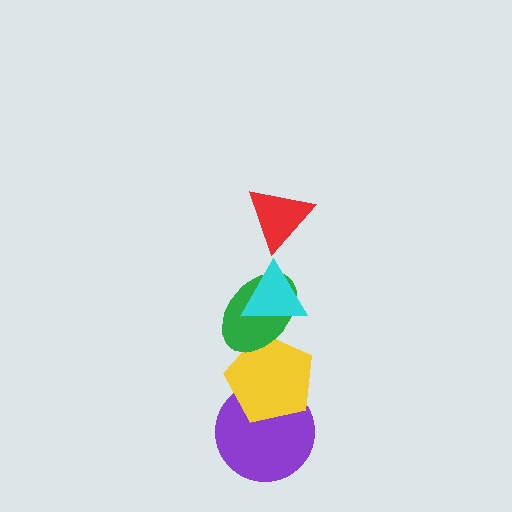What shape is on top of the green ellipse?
The cyan triangle is on top of the green ellipse.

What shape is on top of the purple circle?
The yellow pentagon is on top of the purple circle.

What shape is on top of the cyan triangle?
The red triangle is on top of the cyan triangle.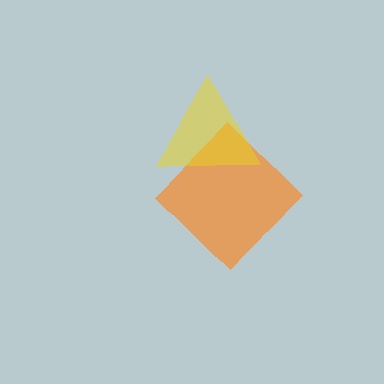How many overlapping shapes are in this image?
There are 2 overlapping shapes in the image.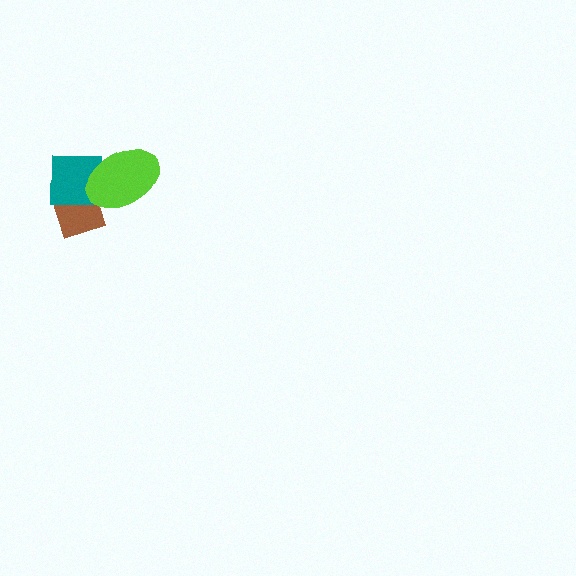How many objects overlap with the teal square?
2 objects overlap with the teal square.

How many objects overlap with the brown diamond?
2 objects overlap with the brown diamond.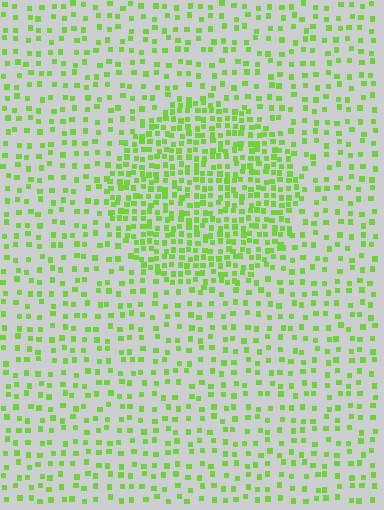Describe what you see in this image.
The image contains small lime elements arranged at two different densities. A circle-shaped region is visible where the elements are more densely packed than the surrounding area.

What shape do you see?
I see a circle.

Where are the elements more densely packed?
The elements are more densely packed inside the circle boundary.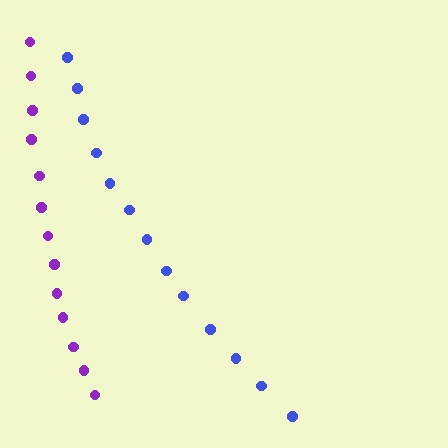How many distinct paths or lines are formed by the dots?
There are 2 distinct paths.